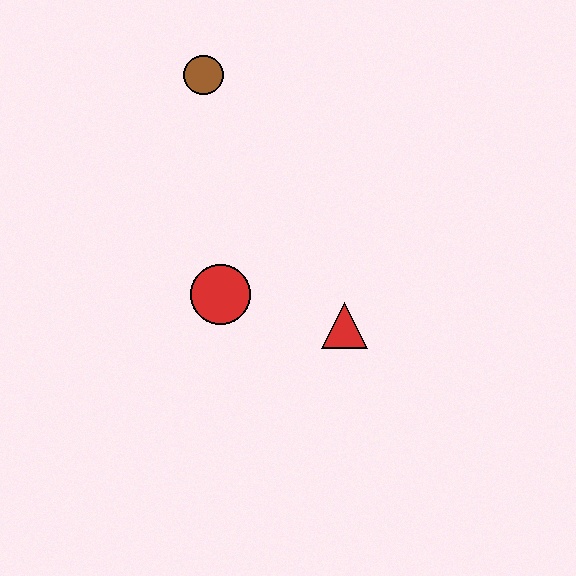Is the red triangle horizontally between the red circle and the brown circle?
No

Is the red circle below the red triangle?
No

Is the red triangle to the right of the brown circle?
Yes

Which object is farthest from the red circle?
The brown circle is farthest from the red circle.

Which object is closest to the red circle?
The red triangle is closest to the red circle.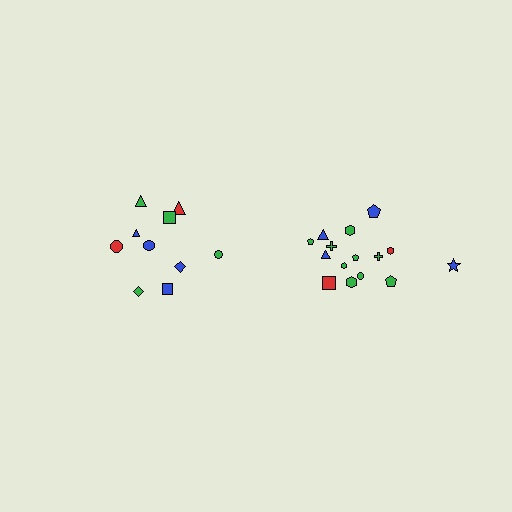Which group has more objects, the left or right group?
The right group.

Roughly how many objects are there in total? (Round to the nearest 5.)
Roughly 25 objects in total.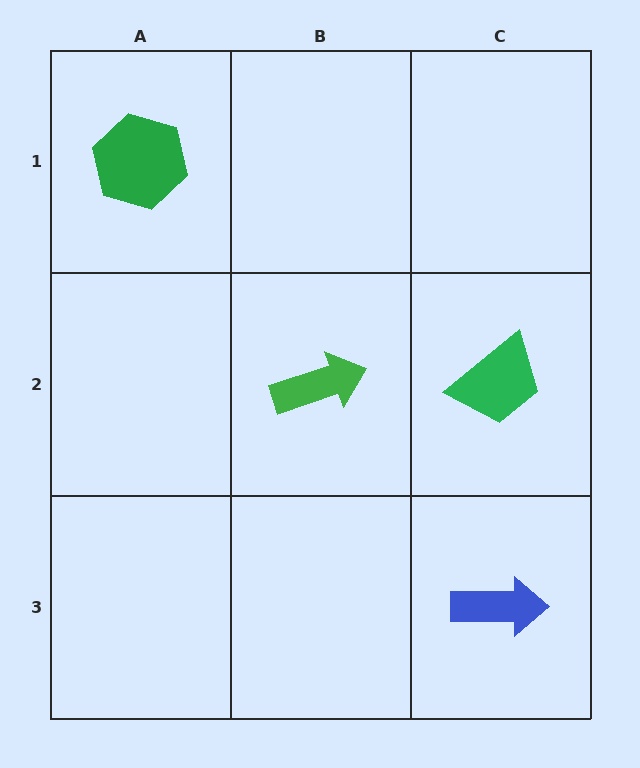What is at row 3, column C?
A blue arrow.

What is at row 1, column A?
A green hexagon.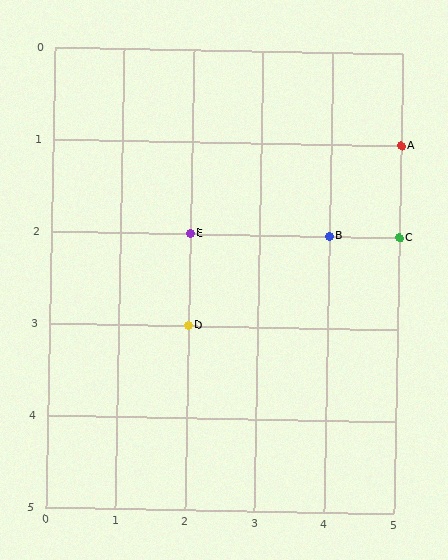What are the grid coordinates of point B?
Point B is at grid coordinates (4, 2).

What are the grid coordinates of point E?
Point E is at grid coordinates (2, 2).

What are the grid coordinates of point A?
Point A is at grid coordinates (5, 1).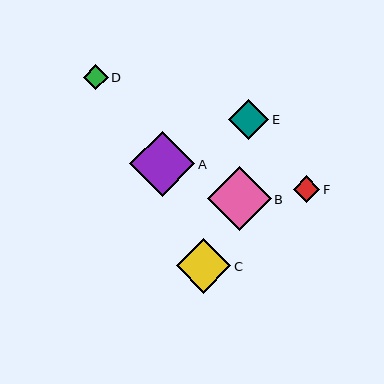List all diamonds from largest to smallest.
From largest to smallest: A, B, C, E, F, D.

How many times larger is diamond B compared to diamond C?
Diamond B is approximately 1.2 times the size of diamond C.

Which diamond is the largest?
Diamond A is the largest with a size of approximately 66 pixels.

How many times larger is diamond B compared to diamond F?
Diamond B is approximately 2.4 times the size of diamond F.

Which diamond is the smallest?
Diamond D is the smallest with a size of approximately 25 pixels.